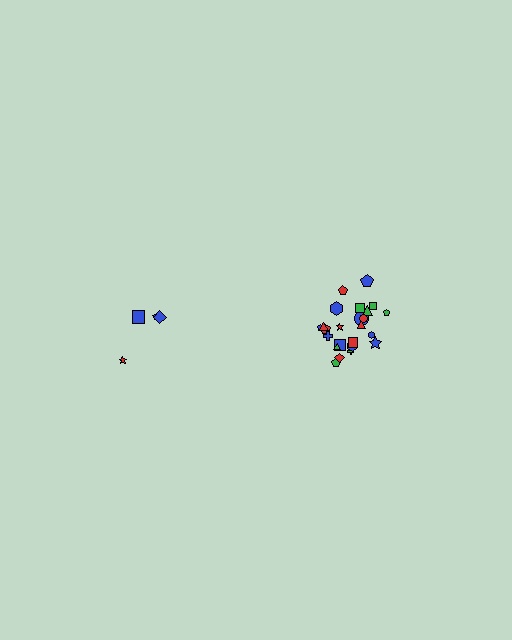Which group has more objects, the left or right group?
The right group.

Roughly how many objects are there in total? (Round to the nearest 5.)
Roughly 30 objects in total.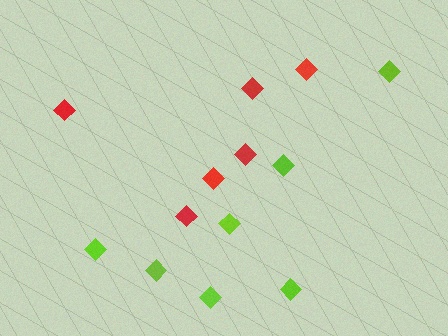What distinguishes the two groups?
There are 2 groups: one group of red diamonds (6) and one group of lime diamonds (7).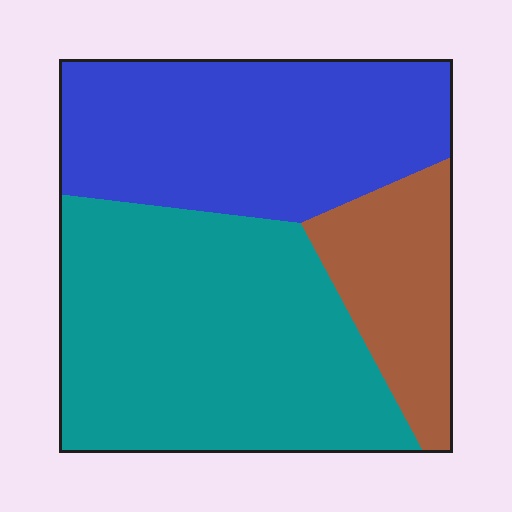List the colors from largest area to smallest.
From largest to smallest: teal, blue, brown.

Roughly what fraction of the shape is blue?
Blue takes up about three eighths (3/8) of the shape.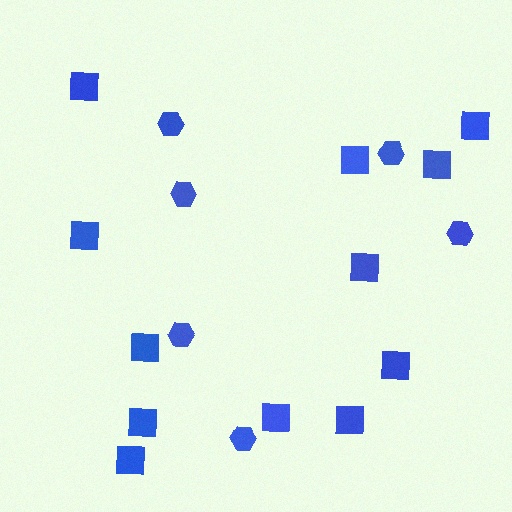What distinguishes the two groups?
There are 2 groups: one group of hexagons (6) and one group of squares (12).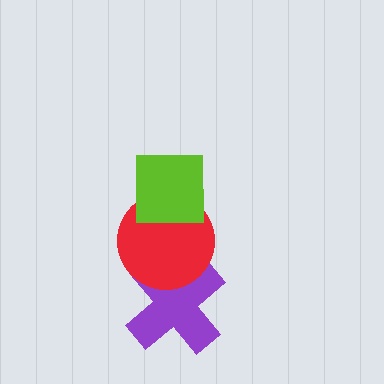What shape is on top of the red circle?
The lime square is on top of the red circle.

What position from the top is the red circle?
The red circle is 2nd from the top.